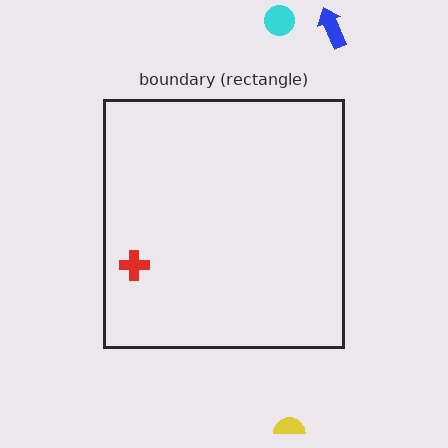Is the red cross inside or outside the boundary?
Inside.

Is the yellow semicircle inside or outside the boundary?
Outside.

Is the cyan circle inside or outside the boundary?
Outside.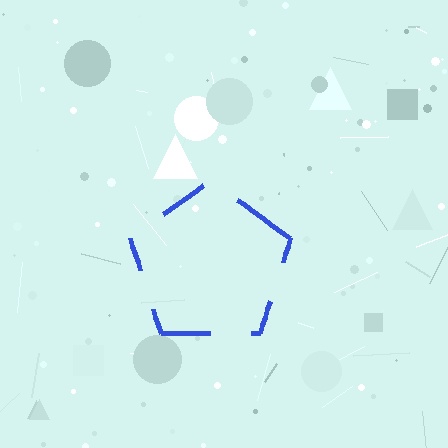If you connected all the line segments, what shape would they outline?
They would outline a pentagon.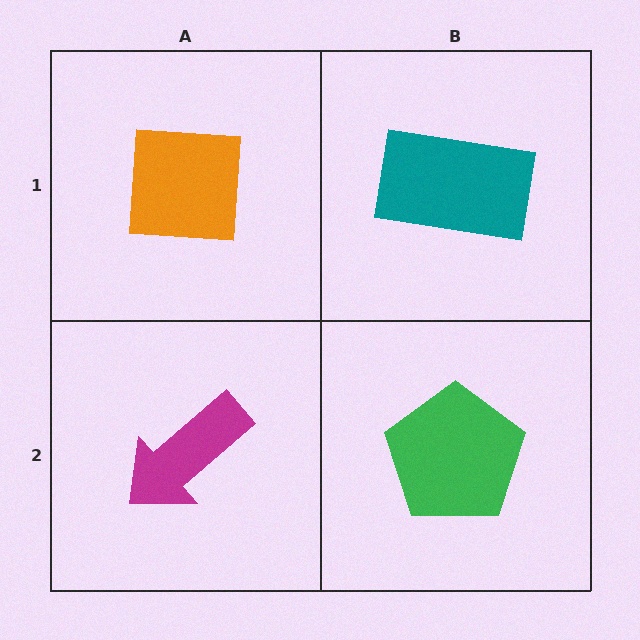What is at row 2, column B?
A green pentagon.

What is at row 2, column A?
A magenta arrow.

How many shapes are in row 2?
2 shapes.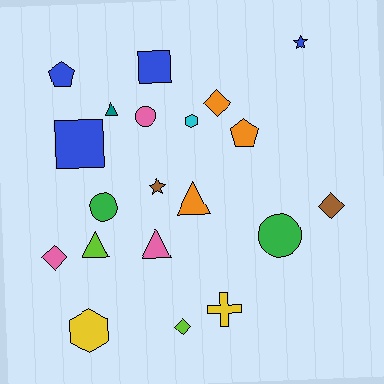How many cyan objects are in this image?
There is 1 cyan object.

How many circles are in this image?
There are 3 circles.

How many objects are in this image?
There are 20 objects.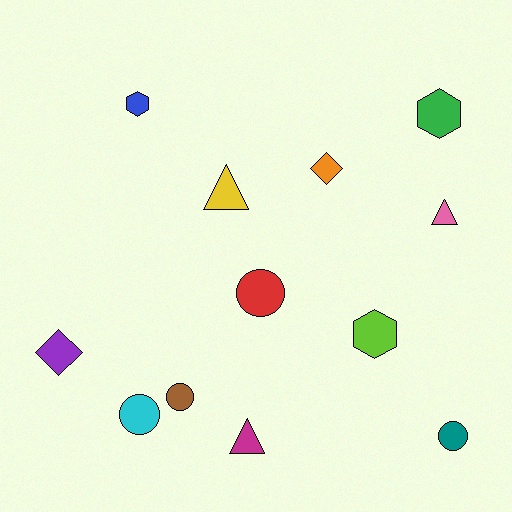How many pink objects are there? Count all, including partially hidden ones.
There is 1 pink object.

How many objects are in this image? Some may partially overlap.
There are 12 objects.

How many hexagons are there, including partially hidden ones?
There are 3 hexagons.